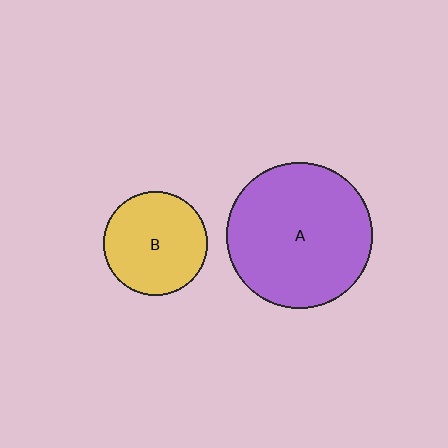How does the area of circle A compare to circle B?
Approximately 1.9 times.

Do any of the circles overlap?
No, none of the circles overlap.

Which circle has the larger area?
Circle A (purple).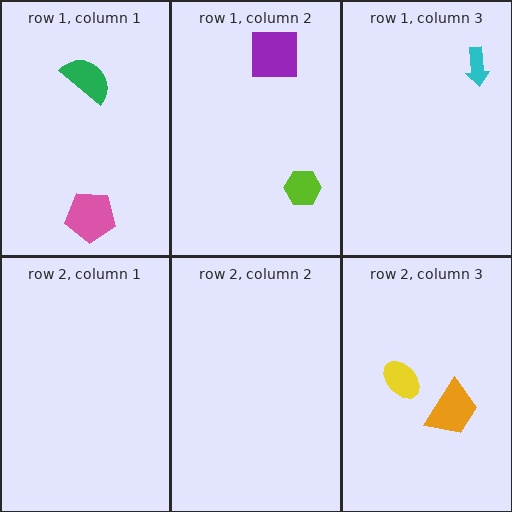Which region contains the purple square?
The row 1, column 2 region.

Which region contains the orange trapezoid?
The row 2, column 3 region.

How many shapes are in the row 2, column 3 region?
2.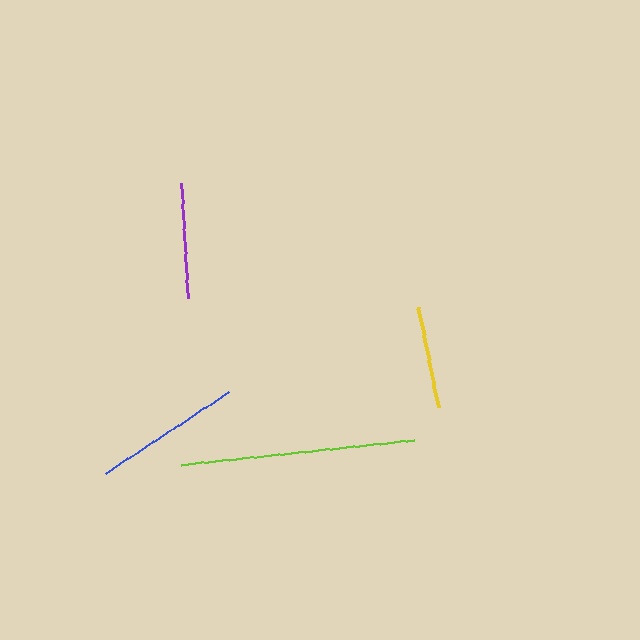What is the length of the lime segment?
The lime segment is approximately 234 pixels long.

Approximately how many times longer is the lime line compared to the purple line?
The lime line is approximately 2.1 times the length of the purple line.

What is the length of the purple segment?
The purple segment is approximately 114 pixels long.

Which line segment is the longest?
The lime line is the longest at approximately 234 pixels.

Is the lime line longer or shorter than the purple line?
The lime line is longer than the purple line.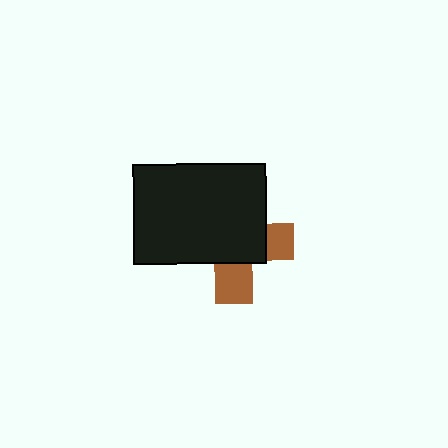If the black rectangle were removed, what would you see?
You would see the complete brown cross.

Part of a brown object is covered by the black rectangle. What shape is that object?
It is a cross.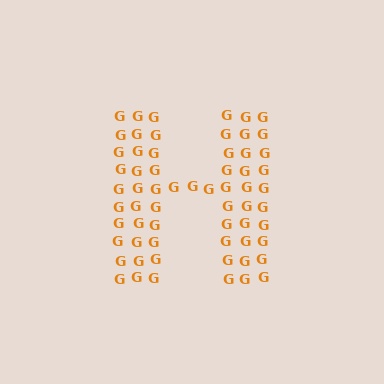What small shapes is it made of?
It is made of small letter G's.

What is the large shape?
The large shape is the letter H.